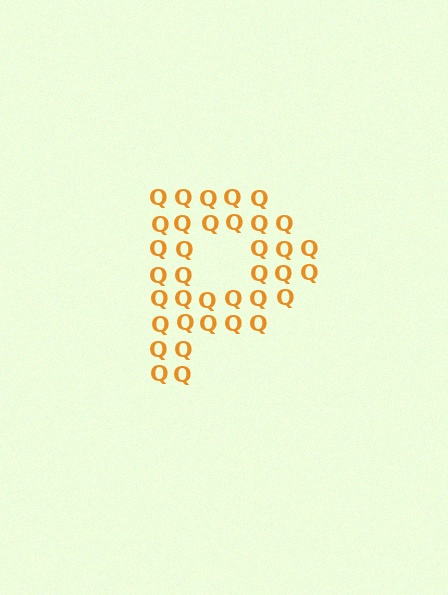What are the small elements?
The small elements are letter Q's.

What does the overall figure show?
The overall figure shows the letter P.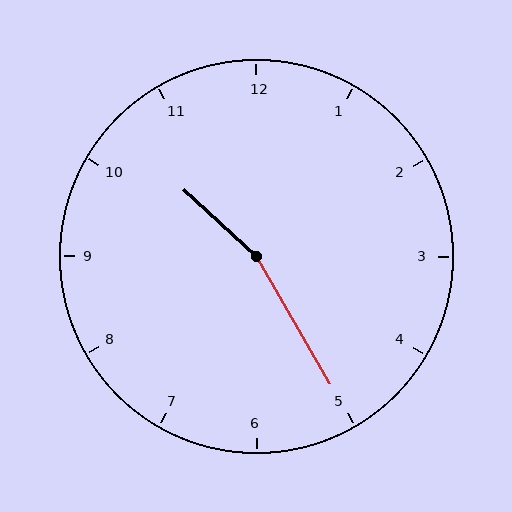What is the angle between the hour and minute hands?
Approximately 162 degrees.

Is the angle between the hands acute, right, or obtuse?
It is obtuse.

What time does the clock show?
10:25.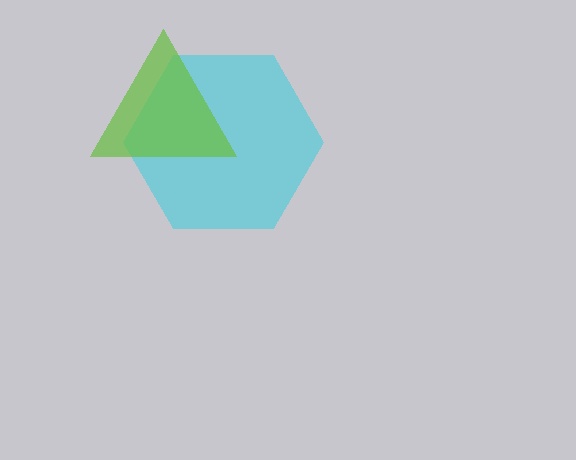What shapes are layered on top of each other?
The layered shapes are: a cyan hexagon, a lime triangle.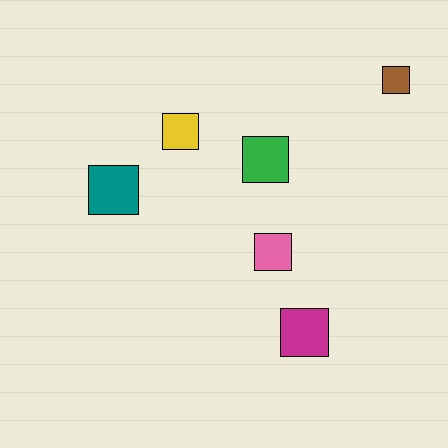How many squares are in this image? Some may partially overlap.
There are 6 squares.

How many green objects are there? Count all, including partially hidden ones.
There is 1 green object.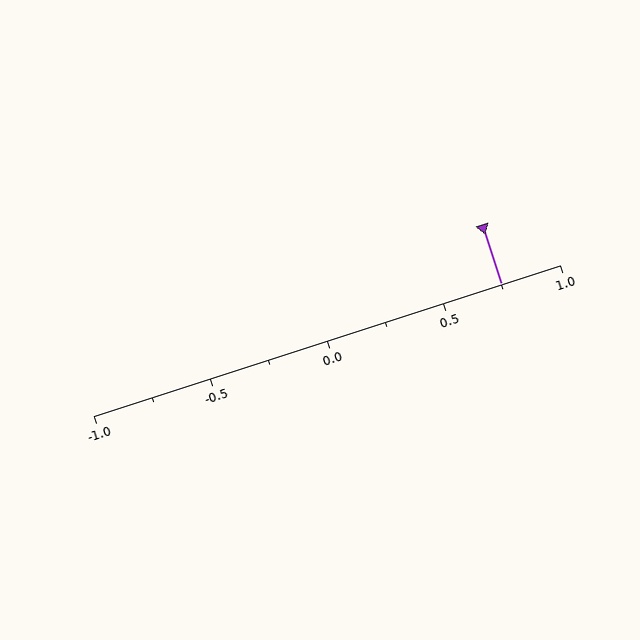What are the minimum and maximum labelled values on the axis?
The axis runs from -1.0 to 1.0.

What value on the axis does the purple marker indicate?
The marker indicates approximately 0.75.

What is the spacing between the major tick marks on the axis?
The major ticks are spaced 0.5 apart.